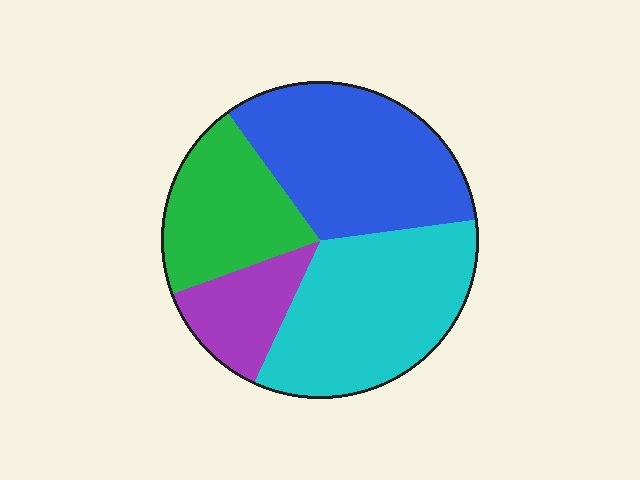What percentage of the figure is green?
Green covers about 20% of the figure.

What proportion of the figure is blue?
Blue covers roughly 35% of the figure.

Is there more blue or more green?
Blue.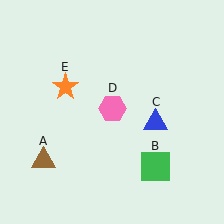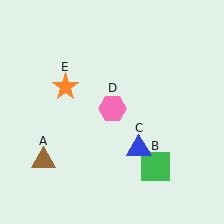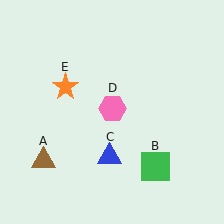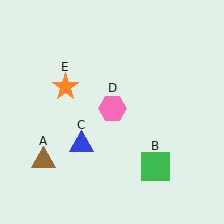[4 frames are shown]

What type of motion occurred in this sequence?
The blue triangle (object C) rotated clockwise around the center of the scene.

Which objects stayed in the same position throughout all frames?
Brown triangle (object A) and green square (object B) and pink hexagon (object D) and orange star (object E) remained stationary.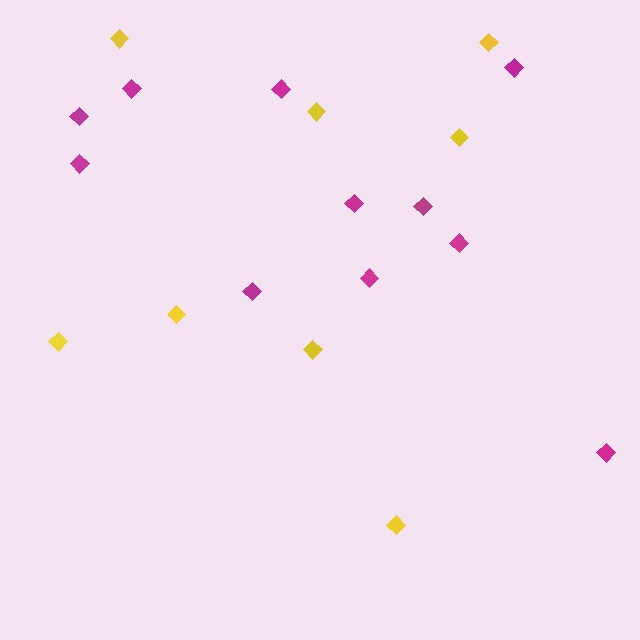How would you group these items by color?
There are 2 groups: one group of magenta diamonds (11) and one group of yellow diamonds (8).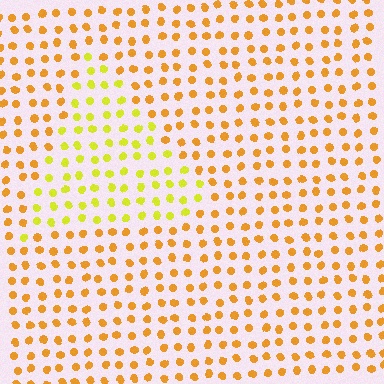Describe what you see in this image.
The image is filled with small orange elements in a uniform arrangement. A triangle-shaped region is visible where the elements are tinted to a slightly different hue, forming a subtle color boundary.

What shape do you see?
I see a triangle.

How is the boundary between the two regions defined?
The boundary is defined purely by a slight shift in hue (about 31 degrees). Spacing, size, and orientation are identical on both sides.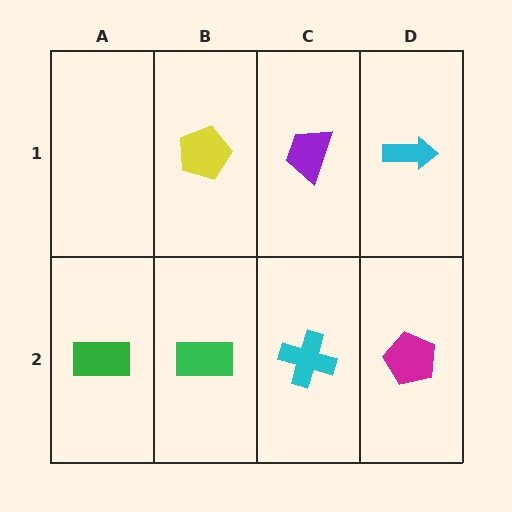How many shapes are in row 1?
3 shapes.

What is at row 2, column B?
A green rectangle.